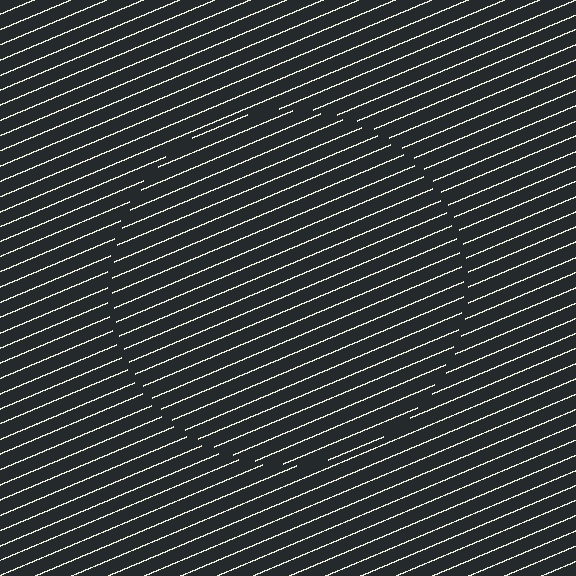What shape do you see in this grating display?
An illusory circle. The interior of the shape contains the same grating, shifted by half a period — the contour is defined by the phase discontinuity where line-ends from the inner and outer gratings abut.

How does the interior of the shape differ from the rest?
The interior of the shape contains the same grating, shifted by half a period — the contour is defined by the phase discontinuity where line-ends from the inner and outer gratings abut.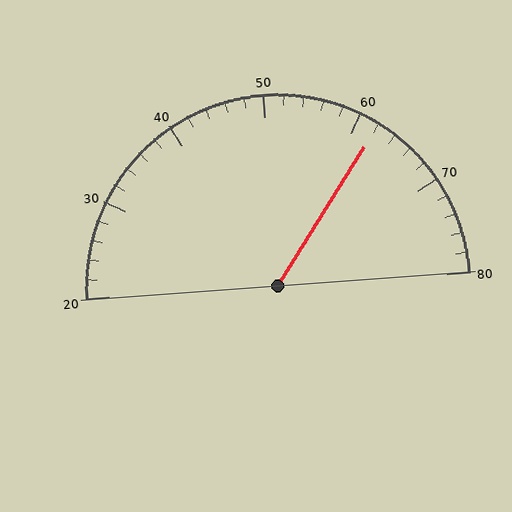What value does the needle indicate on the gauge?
The needle indicates approximately 62.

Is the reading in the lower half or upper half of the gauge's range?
The reading is in the upper half of the range (20 to 80).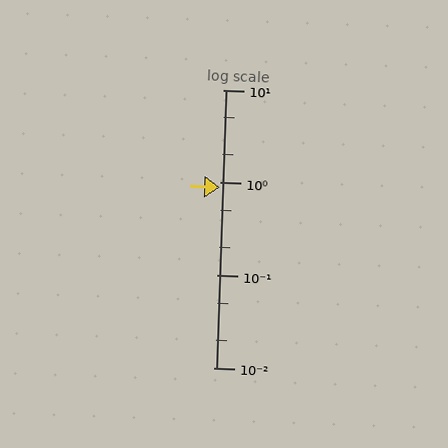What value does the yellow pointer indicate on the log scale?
The pointer indicates approximately 0.89.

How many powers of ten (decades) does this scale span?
The scale spans 3 decades, from 0.01 to 10.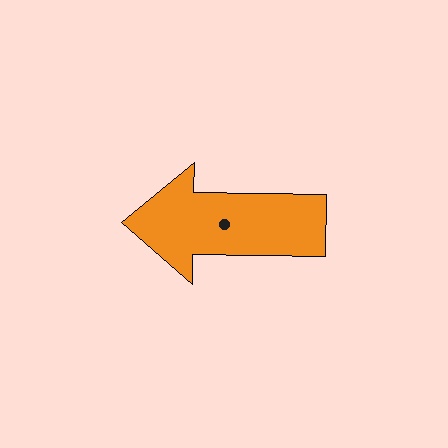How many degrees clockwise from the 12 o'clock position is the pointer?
Approximately 271 degrees.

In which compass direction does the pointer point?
West.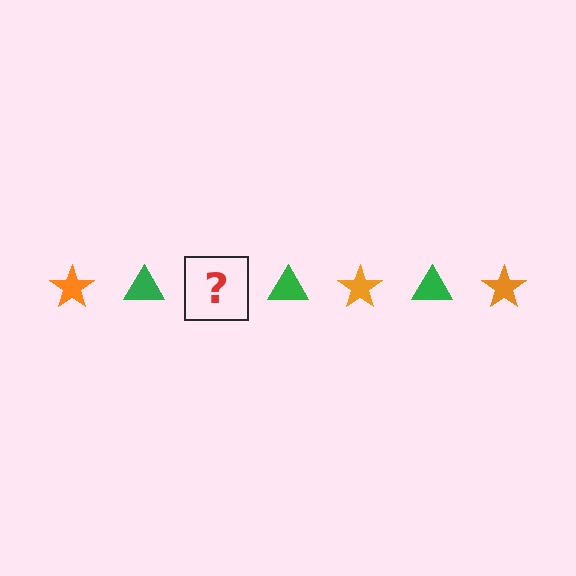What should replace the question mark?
The question mark should be replaced with an orange star.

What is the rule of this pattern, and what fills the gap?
The rule is that the pattern alternates between orange star and green triangle. The gap should be filled with an orange star.